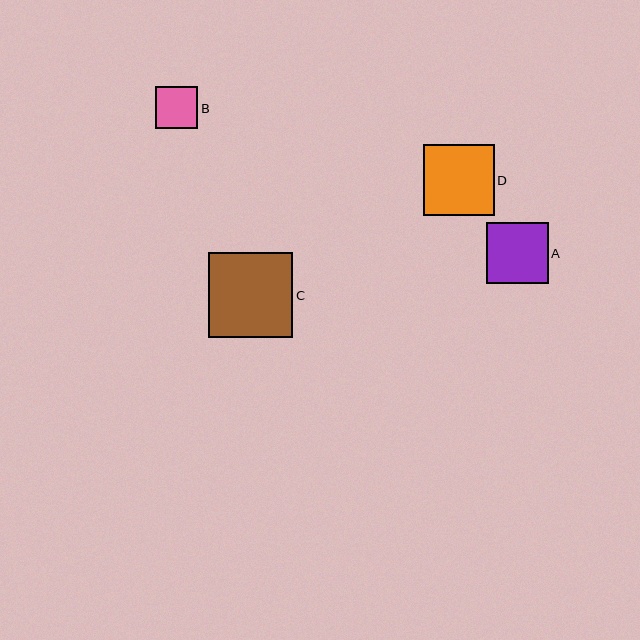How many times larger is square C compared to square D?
Square C is approximately 1.2 times the size of square D.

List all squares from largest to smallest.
From largest to smallest: C, D, A, B.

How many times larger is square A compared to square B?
Square A is approximately 1.5 times the size of square B.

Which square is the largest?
Square C is the largest with a size of approximately 85 pixels.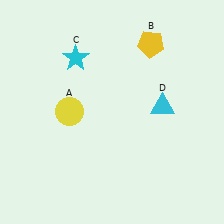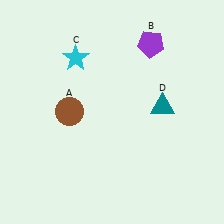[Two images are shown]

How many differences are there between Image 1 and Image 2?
There are 3 differences between the two images.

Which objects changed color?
A changed from yellow to brown. B changed from yellow to purple. D changed from cyan to teal.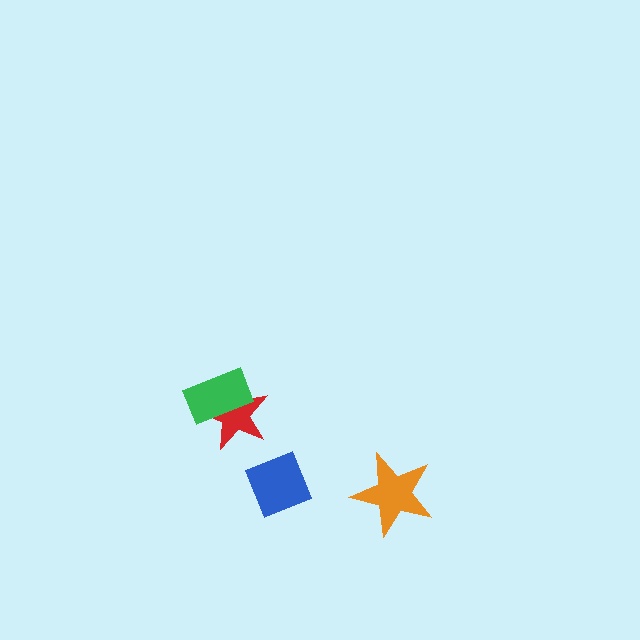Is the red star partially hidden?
Yes, it is partially covered by another shape.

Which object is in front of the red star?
The green rectangle is in front of the red star.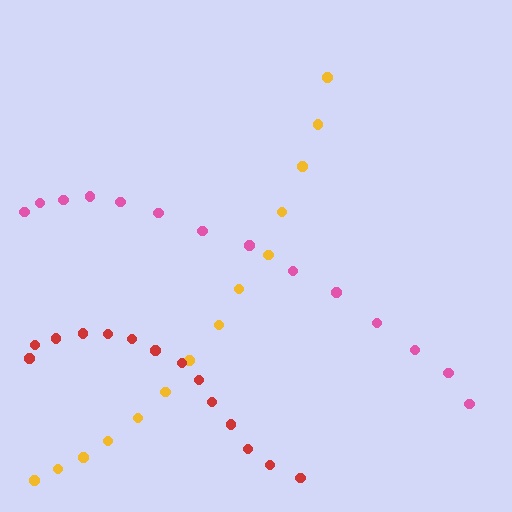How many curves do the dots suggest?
There are 3 distinct paths.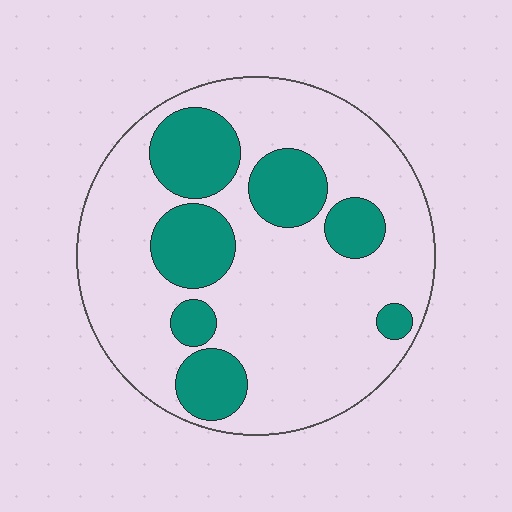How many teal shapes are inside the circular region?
7.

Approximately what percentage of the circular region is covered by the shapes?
Approximately 25%.